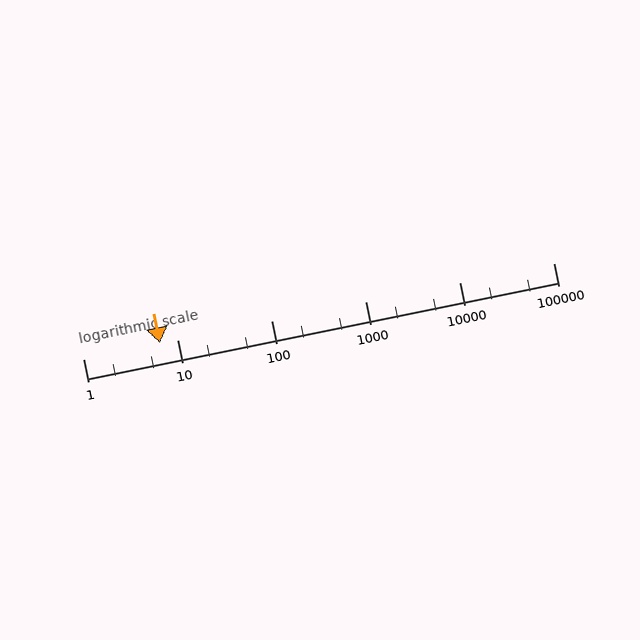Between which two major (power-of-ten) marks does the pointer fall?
The pointer is between 1 and 10.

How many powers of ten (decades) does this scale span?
The scale spans 5 decades, from 1 to 100000.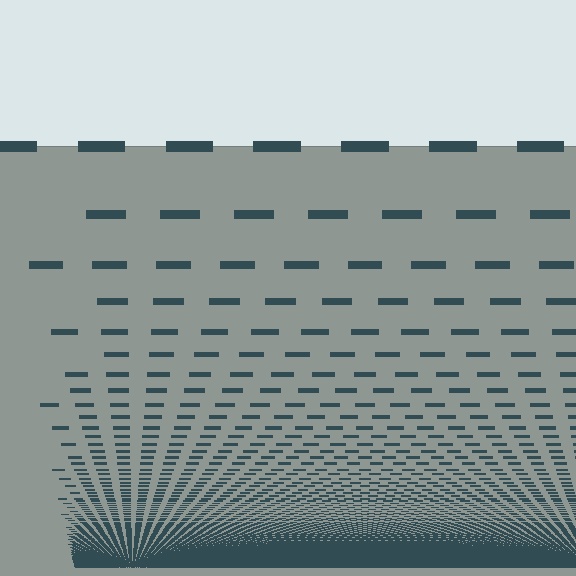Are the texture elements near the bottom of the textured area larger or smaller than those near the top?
Smaller. The gradient is inverted — elements near the bottom are smaller and denser.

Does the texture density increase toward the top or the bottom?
Density increases toward the bottom.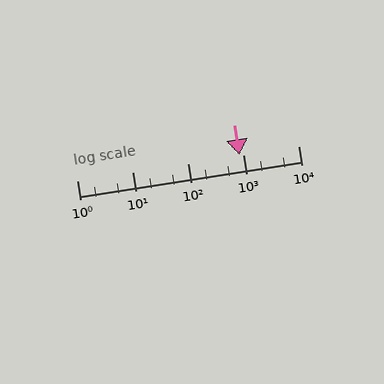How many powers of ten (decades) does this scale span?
The scale spans 4 decades, from 1 to 10000.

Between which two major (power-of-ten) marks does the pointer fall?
The pointer is between 100 and 1000.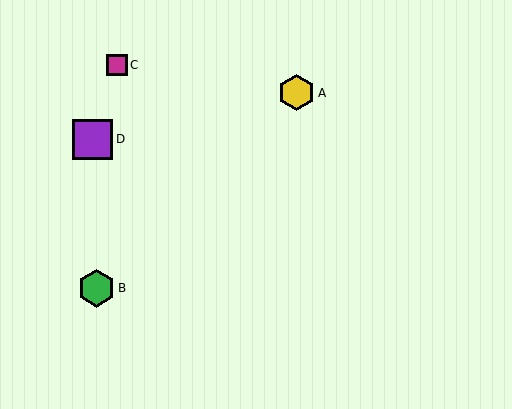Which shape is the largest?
The purple square (labeled D) is the largest.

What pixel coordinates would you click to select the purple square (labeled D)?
Click at (93, 139) to select the purple square D.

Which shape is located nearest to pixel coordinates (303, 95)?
The yellow hexagon (labeled A) at (297, 93) is nearest to that location.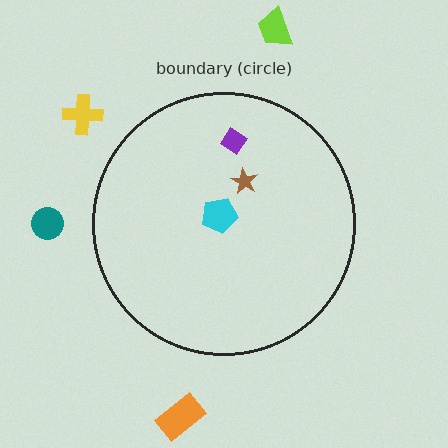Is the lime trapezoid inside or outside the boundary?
Outside.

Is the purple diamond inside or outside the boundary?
Inside.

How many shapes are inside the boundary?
3 inside, 4 outside.